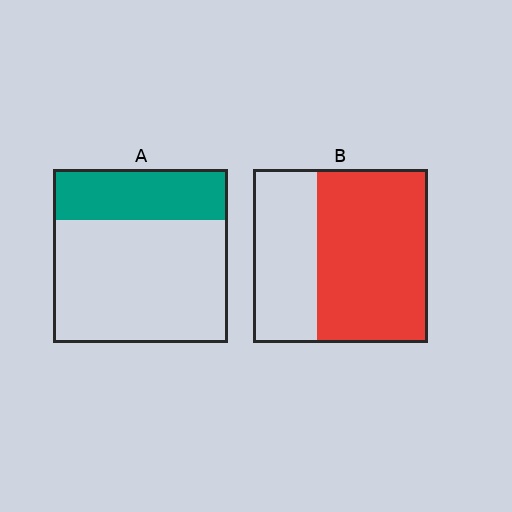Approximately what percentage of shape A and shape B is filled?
A is approximately 30% and B is approximately 65%.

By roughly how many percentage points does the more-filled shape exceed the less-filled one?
By roughly 35 percentage points (B over A).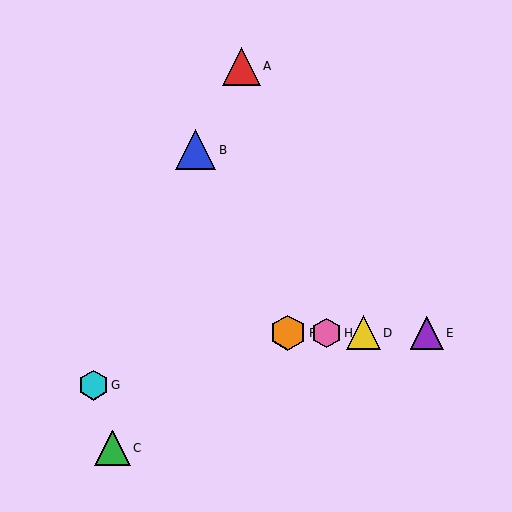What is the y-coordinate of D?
Object D is at y≈333.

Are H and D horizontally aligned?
Yes, both are at y≈333.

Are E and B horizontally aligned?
No, E is at y≈333 and B is at y≈150.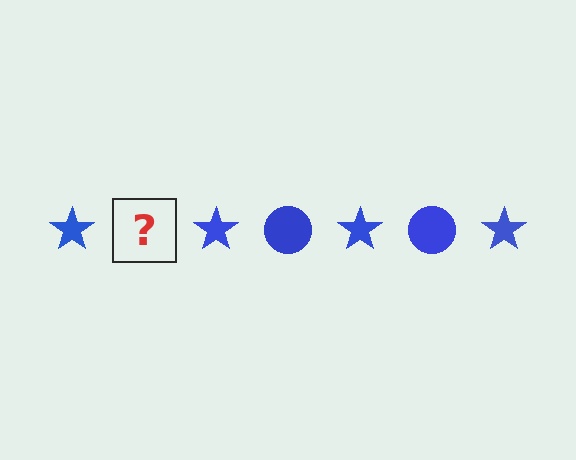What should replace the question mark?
The question mark should be replaced with a blue circle.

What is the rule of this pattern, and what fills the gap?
The rule is that the pattern cycles through star, circle shapes in blue. The gap should be filled with a blue circle.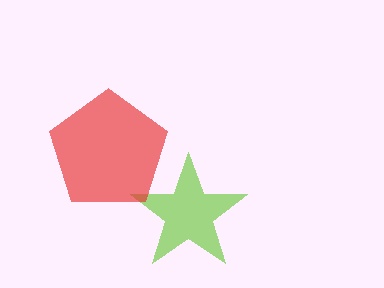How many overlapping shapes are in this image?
There are 2 overlapping shapes in the image.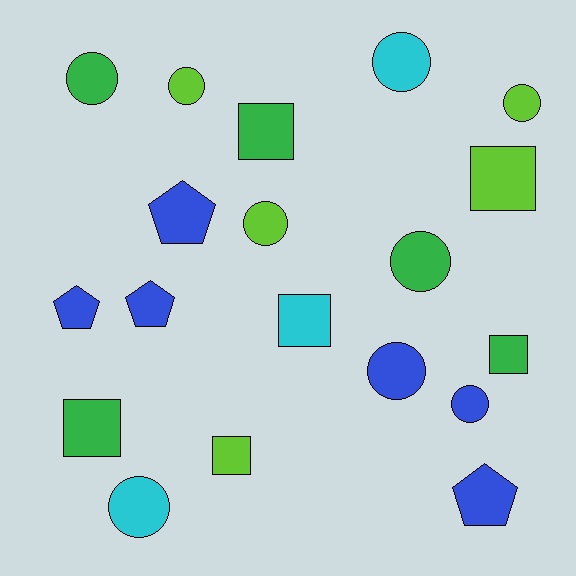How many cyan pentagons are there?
There are no cyan pentagons.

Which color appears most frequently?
Blue, with 6 objects.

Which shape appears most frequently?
Circle, with 9 objects.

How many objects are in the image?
There are 19 objects.